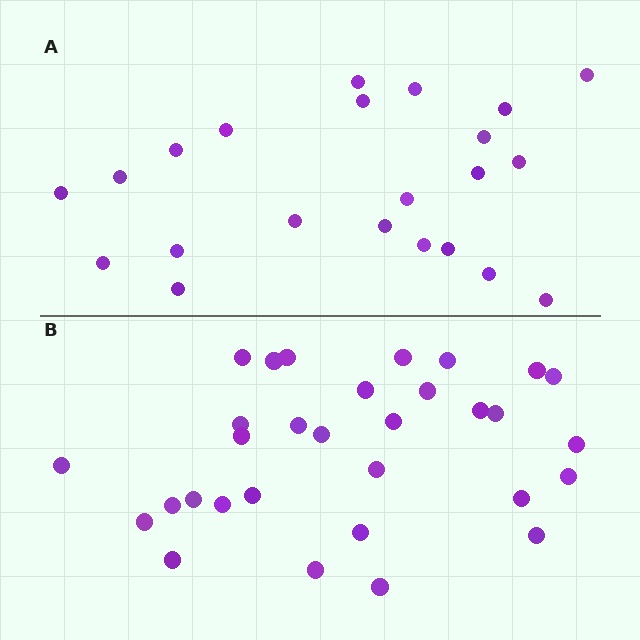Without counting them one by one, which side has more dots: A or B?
Region B (the bottom region) has more dots.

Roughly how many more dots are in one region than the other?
Region B has roughly 8 or so more dots than region A.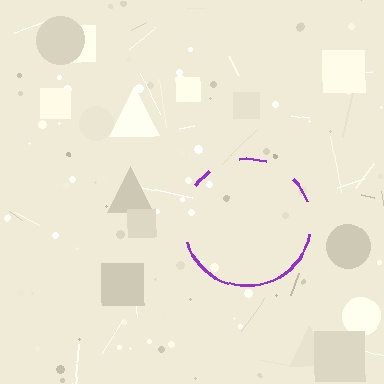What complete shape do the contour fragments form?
The contour fragments form a circle.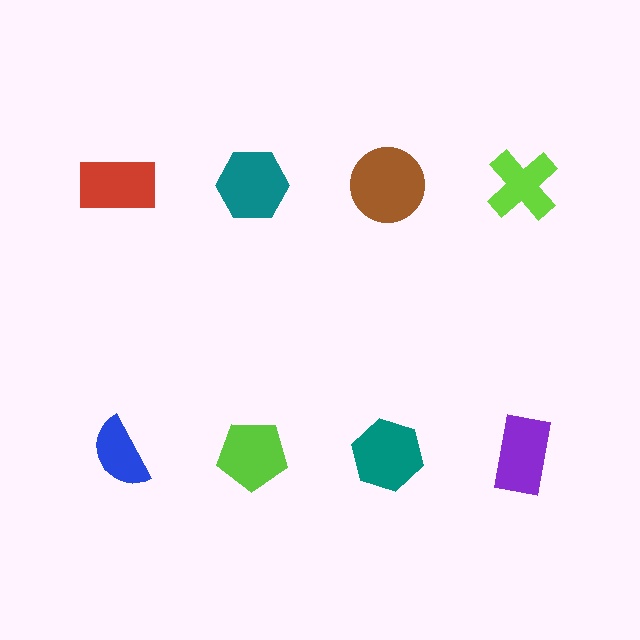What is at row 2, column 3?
A teal hexagon.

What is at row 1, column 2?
A teal hexagon.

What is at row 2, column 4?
A purple rectangle.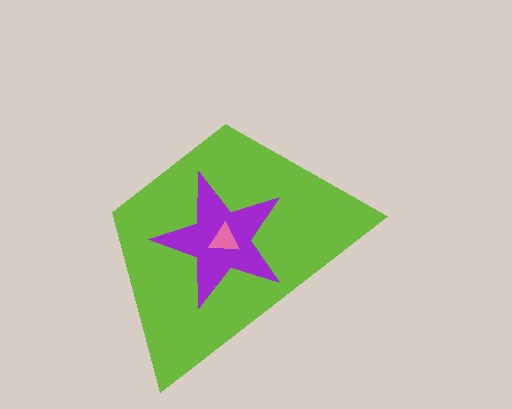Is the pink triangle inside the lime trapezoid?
Yes.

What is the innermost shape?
The pink triangle.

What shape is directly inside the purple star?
The pink triangle.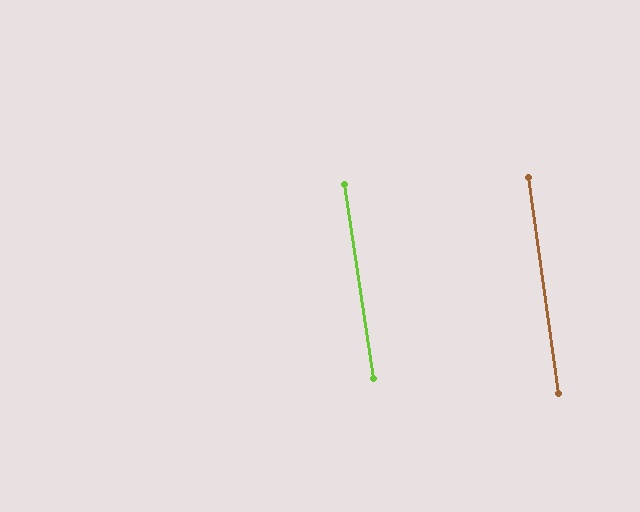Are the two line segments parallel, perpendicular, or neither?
Parallel — their directions differ by only 0.5°.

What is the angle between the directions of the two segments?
Approximately 0 degrees.